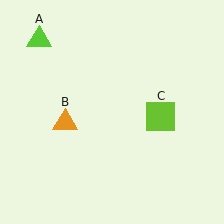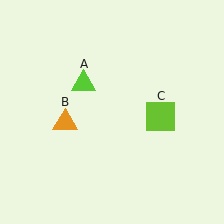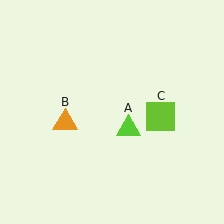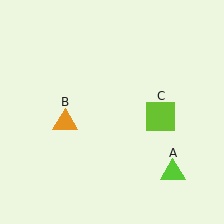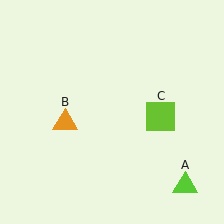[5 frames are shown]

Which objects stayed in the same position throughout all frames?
Orange triangle (object B) and lime square (object C) remained stationary.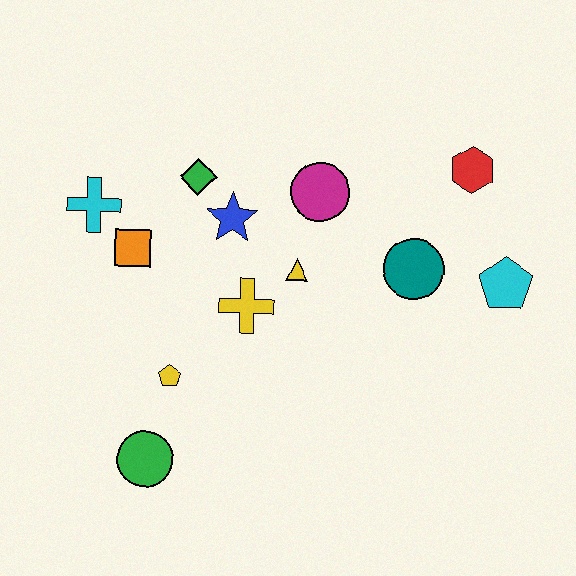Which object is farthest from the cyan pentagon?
The cyan cross is farthest from the cyan pentagon.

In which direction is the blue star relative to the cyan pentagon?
The blue star is to the left of the cyan pentagon.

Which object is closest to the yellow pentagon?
The green circle is closest to the yellow pentagon.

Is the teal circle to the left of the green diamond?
No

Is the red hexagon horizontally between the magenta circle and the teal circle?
No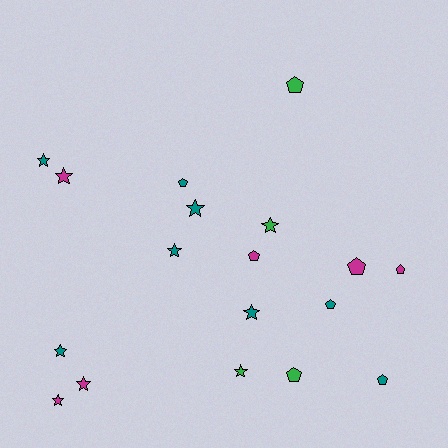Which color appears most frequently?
Teal, with 8 objects.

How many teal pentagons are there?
There are 3 teal pentagons.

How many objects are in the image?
There are 18 objects.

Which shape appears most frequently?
Star, with 10 objects.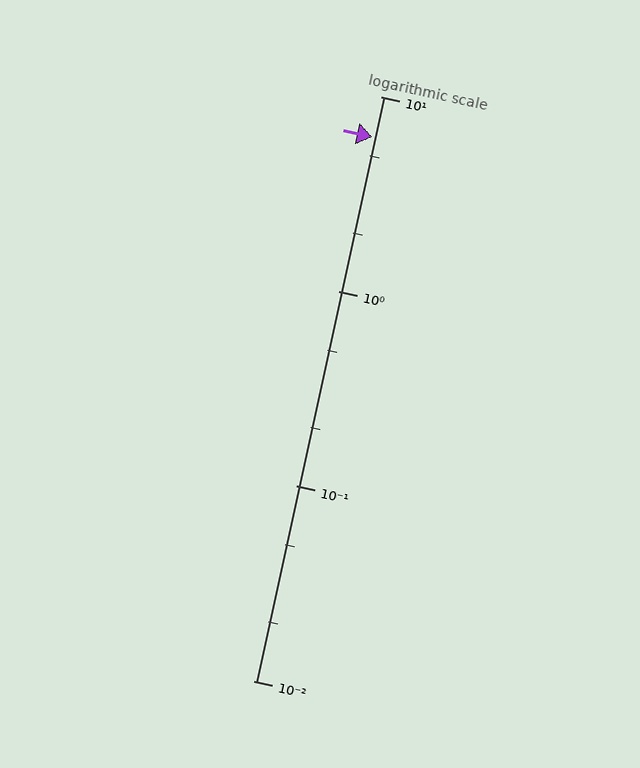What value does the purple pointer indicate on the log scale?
The pointer indicates approximately 6.2.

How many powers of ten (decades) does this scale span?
The scale spans 3 decades, from 0.01 to 10.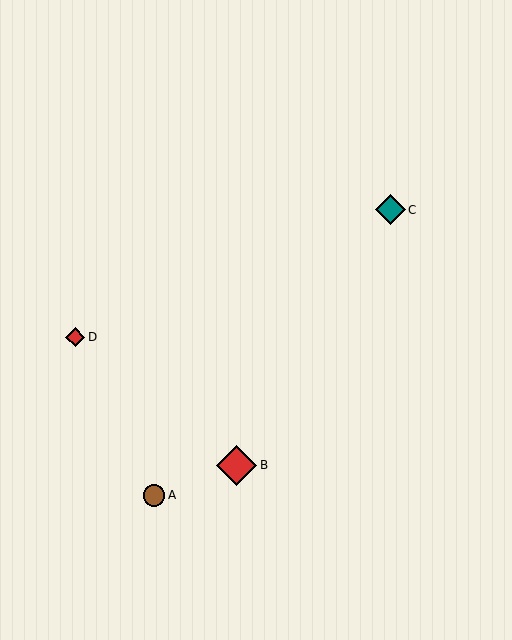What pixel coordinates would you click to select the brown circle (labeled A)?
Click at (154, 495) to select the brown circle A.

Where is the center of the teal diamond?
The center of the teal diamond is at (391, 210).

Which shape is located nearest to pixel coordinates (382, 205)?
The teal diamond (labeled C) at (391, 210) is nearest to that location.